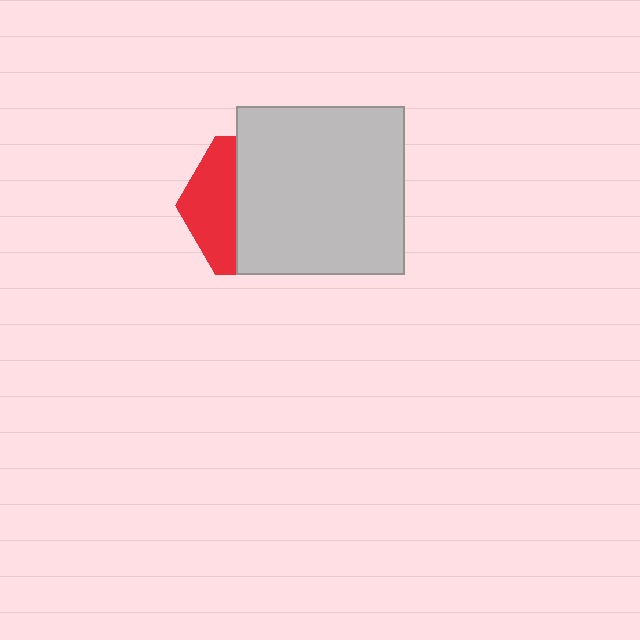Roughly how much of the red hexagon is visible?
A small part of it is visible (roughly 34%).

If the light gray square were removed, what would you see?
You would see the complete red hexagon.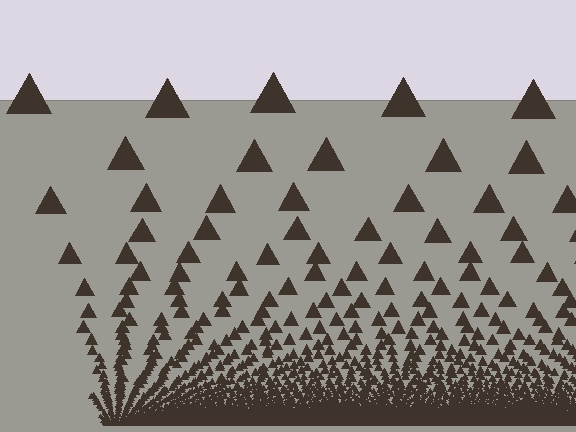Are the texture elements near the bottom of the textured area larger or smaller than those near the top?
Smaller. The gradient is inverted — elements near the bottom are smaller and denser.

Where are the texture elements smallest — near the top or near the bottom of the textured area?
Near the bottom.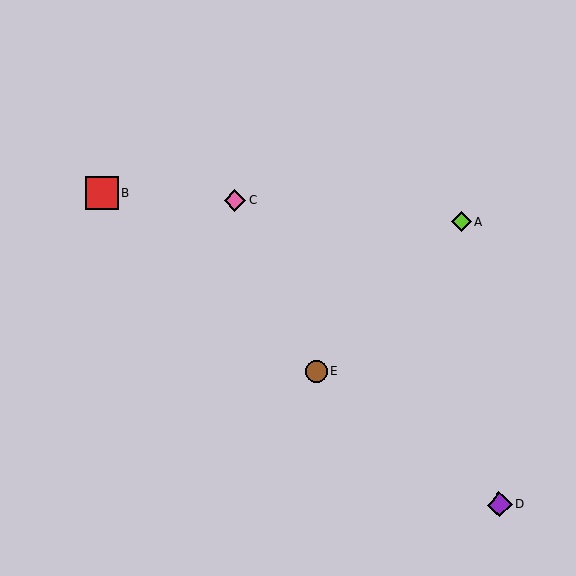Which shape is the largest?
The red square (labeled B) is the largest.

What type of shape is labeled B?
Shape B is a red square.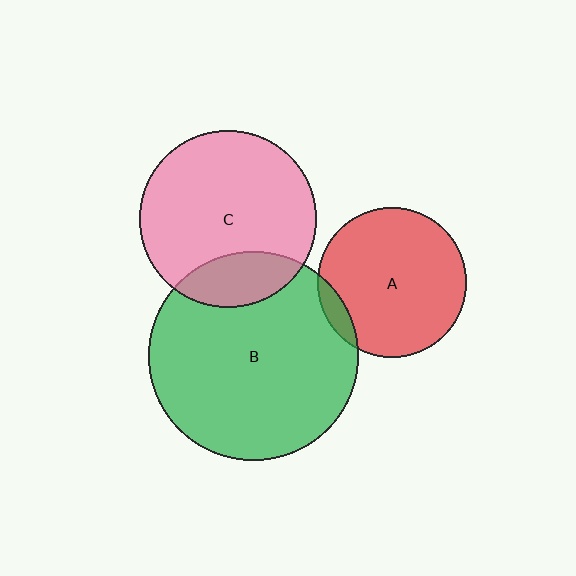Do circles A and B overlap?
Yes.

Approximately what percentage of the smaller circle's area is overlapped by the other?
Approximately 10%.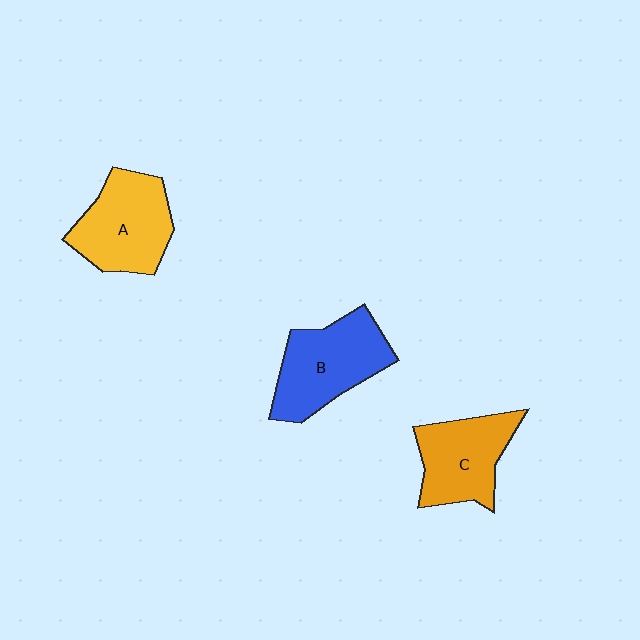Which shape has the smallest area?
Shape C (orange).